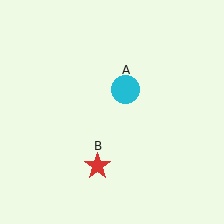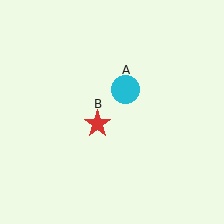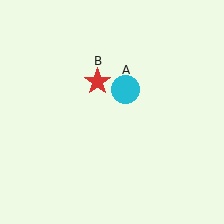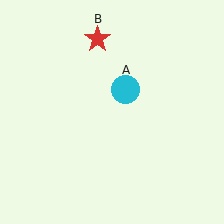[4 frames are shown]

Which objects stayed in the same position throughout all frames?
Cyan circle (object A) remained stationary.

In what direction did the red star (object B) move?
The red star (object B) moved up.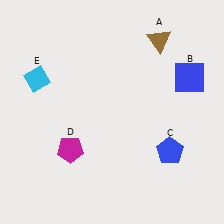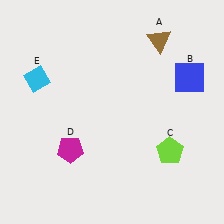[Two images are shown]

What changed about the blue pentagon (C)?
In Image 1, C is blue. In Image 2, it changed to lime.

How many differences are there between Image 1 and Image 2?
There is 1 difference between the two images.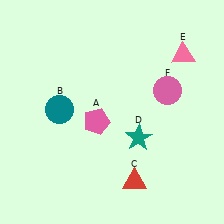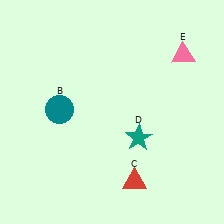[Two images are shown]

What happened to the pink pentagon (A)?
The pink pentagon (A) was removed in Image 2. It was in the bottom-left area of Image 1.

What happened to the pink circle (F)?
The pink circle (F) was removed in Image 2. It was in the top-right area of Image 1.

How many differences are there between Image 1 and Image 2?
There are 2 differences between the two images.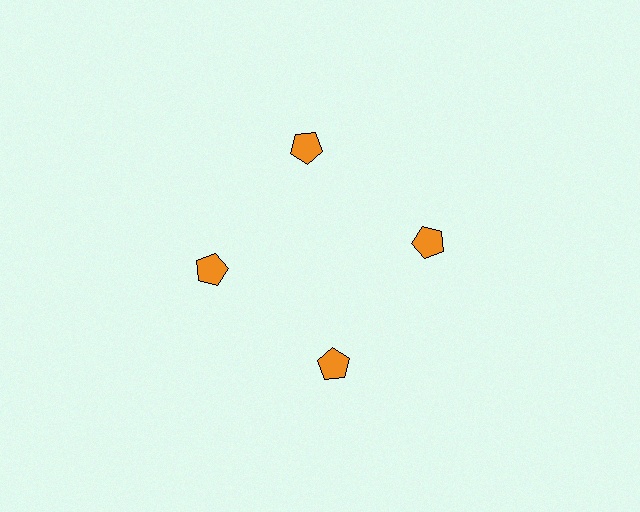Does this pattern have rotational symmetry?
Yes, this pattern has 4-fold rotational symmetry. It looks the same after rotating 90 degrees around the center.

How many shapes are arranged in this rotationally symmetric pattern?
There are 4 shapes, arranged in 4 groups of 1.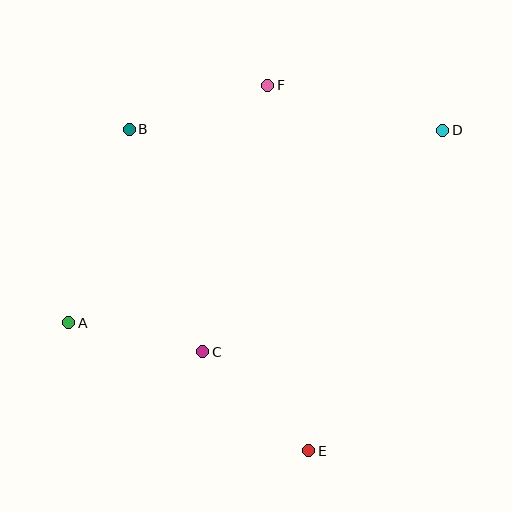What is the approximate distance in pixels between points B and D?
The distance between B and D is approximately 313 pixels.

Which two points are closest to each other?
Points A and C are closest to each other.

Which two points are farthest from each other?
Points A and D are farthest from each other.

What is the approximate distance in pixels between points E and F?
The distance between E and F is approximately 368 pixels.